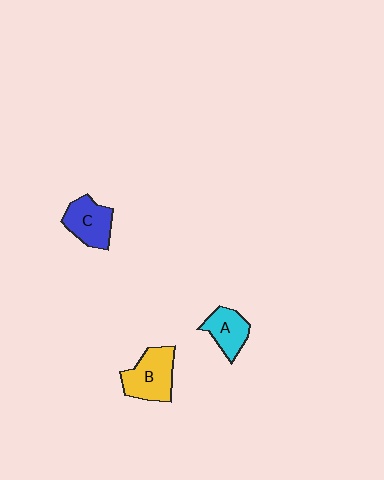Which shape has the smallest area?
Shape A (cyan).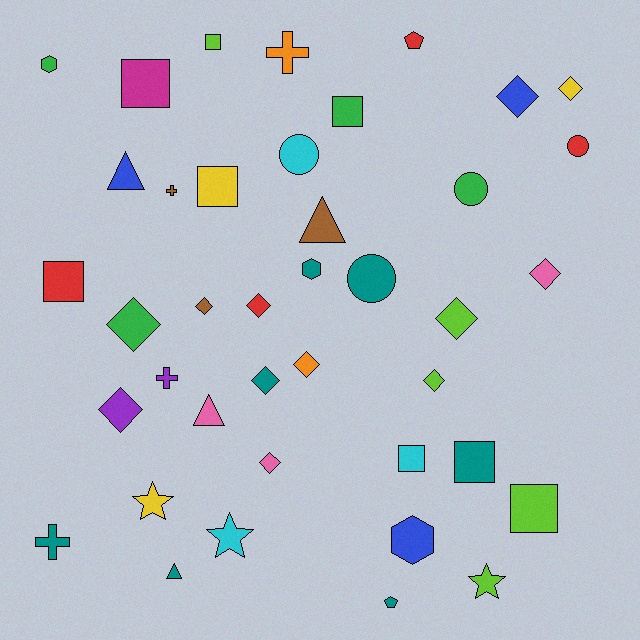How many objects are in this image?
There are 40 objects.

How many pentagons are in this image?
There are 2 pentagons.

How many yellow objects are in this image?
There are 3 yellow objects.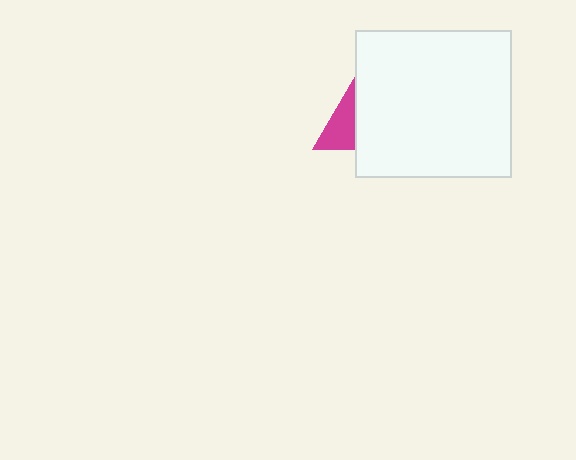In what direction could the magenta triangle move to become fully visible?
The magenta triangle could move left. That would shift it out from behind the white rectangle entirely.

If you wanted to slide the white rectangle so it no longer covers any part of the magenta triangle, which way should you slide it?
Slide it right — that is the most direct way to separate the two shapes.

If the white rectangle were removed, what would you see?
You would see the complete magenta triangle.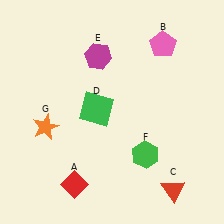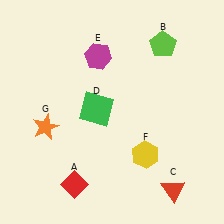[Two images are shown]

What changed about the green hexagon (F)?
In Image 1, F is green. In Image 2, it changed to yellow.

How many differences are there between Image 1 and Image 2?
There are 2 differences between the two images.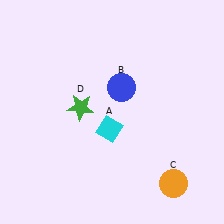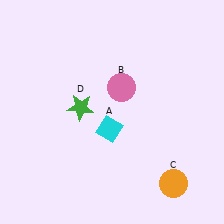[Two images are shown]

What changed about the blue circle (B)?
In Image 1, B is blue. In Image 2, it changed to pink.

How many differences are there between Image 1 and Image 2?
There is 1 difference between the two images.